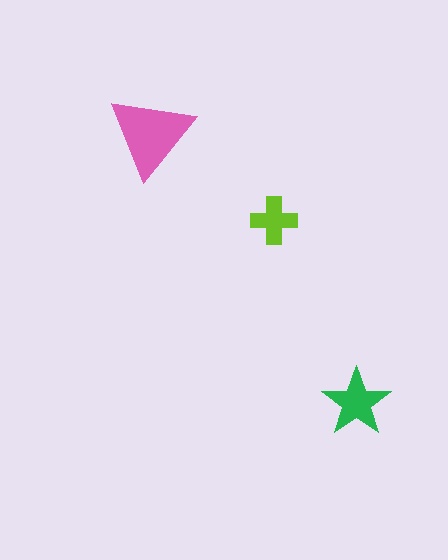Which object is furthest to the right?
The green star is rightmost.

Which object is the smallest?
The lime cross.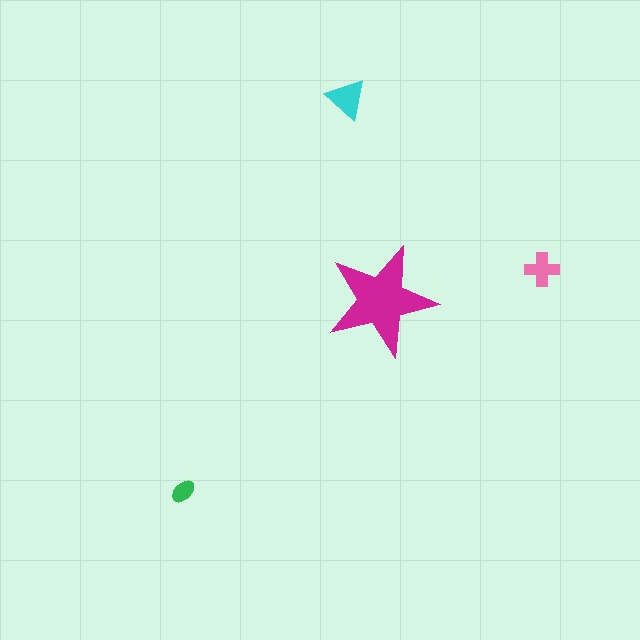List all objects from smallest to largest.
The green ellipse, the pink cross, the cyan triangle, the magenta star.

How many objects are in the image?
There are 4 objects in the image.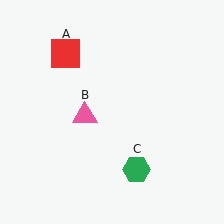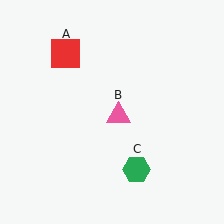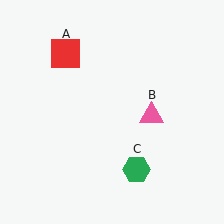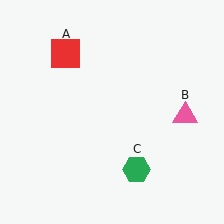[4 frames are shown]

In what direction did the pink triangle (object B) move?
The pink triangle (object B) moved right.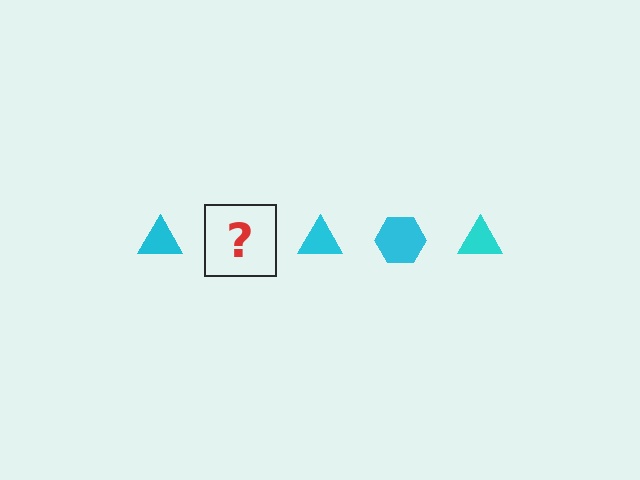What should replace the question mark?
The question mark should be replaced with a cyan hexagon.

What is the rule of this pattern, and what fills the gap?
The rule is that the pattern cycles through triangle, hexagon shapes in cyan. The gap should be filled with a cyan hexagon.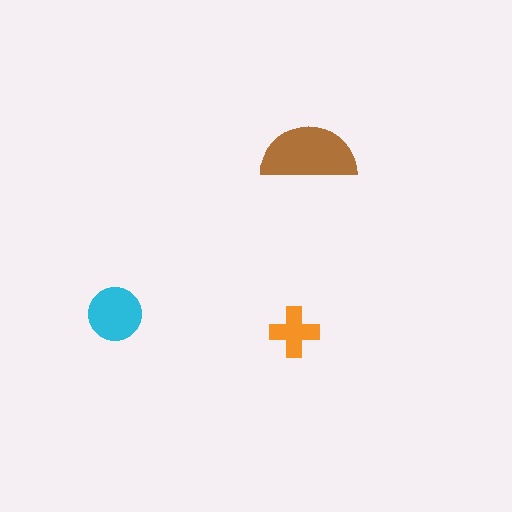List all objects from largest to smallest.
The brown semicircle, the cyan circle, the orange cross.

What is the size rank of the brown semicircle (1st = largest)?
1st.